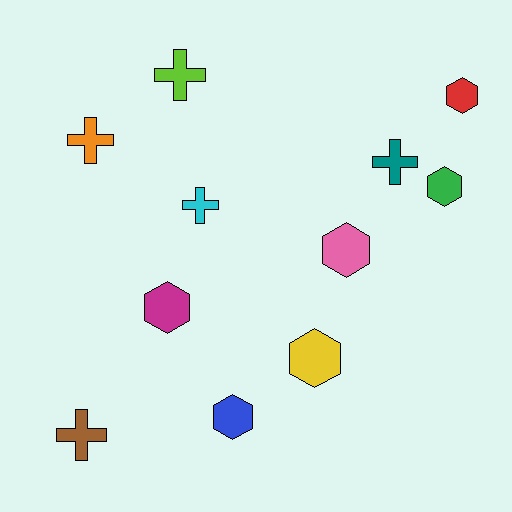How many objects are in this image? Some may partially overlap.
There are 11 objects.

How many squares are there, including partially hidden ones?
There are no squares.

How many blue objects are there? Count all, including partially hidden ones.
There is 1 blue object.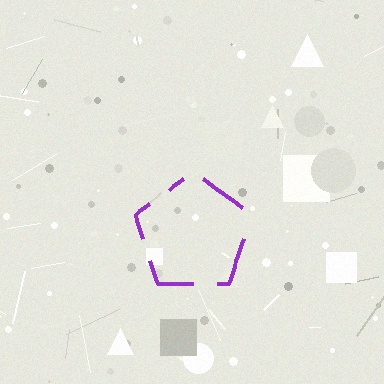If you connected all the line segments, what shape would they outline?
They would outline a pentagon.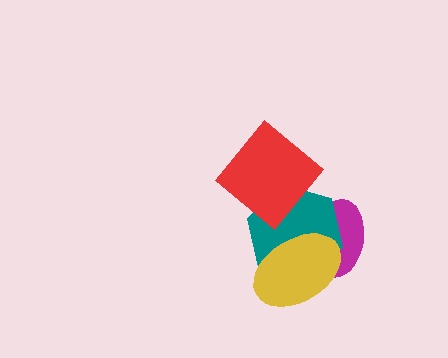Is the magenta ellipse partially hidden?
Yes, it is partially covered by another shape.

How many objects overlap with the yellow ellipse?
2 objects overlap with the yellow ellipse.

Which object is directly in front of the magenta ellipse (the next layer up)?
The teal hexagon is directly in front of the magenta ellipse.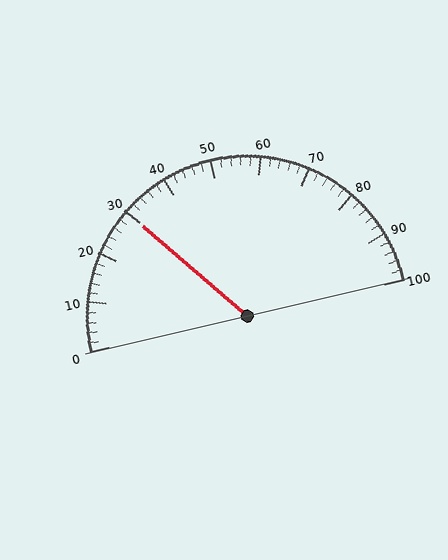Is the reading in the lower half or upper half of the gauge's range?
The reading is in the lower half of the range (0 to 100).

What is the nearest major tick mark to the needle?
The nearest major tick mark is 30.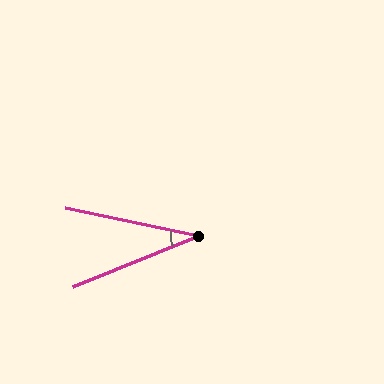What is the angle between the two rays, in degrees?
Approximately 34 degrees.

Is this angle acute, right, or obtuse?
It is acute.